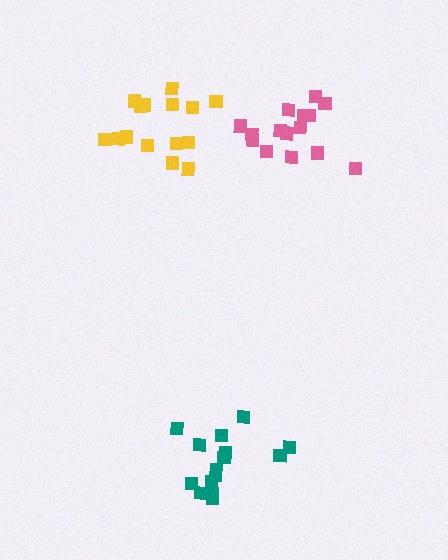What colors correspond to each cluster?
The clusters are colored: yellow, teal, pink.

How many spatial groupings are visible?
There are 3 spatial groupings.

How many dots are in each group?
Group 1: 15 dots, Group 2: 15 dots, Group 3: 15 dots (45 total).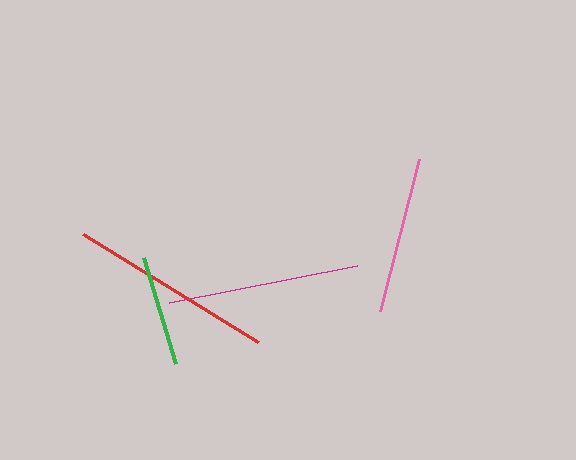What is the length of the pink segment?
The pink segment is approximately 157 pixels long.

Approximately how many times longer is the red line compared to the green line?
The red line is approximately 1.8 times the length of the green line.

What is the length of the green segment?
The green segment is approximately 111 pixels long.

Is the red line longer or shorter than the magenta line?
The red line is longer than the magenta line.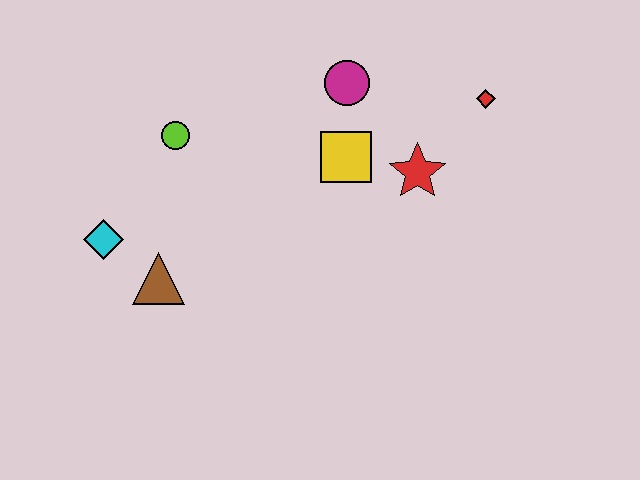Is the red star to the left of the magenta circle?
No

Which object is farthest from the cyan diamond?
The red diamond is farthest from the cyan diamond.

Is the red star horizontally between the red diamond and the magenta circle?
Yes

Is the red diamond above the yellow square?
Yes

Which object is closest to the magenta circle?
The yellow square is closest to the magenta circle.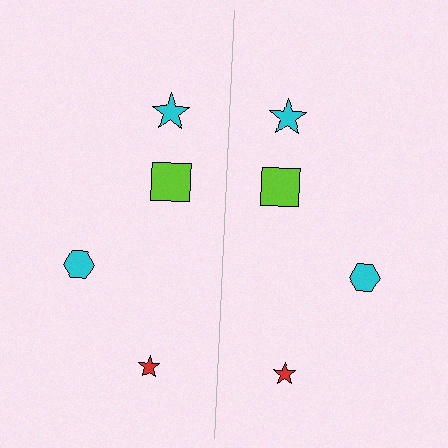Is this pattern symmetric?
Yes, this pattern has bilateral (reflection) symmetry.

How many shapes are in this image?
There are 8 shapes in this image.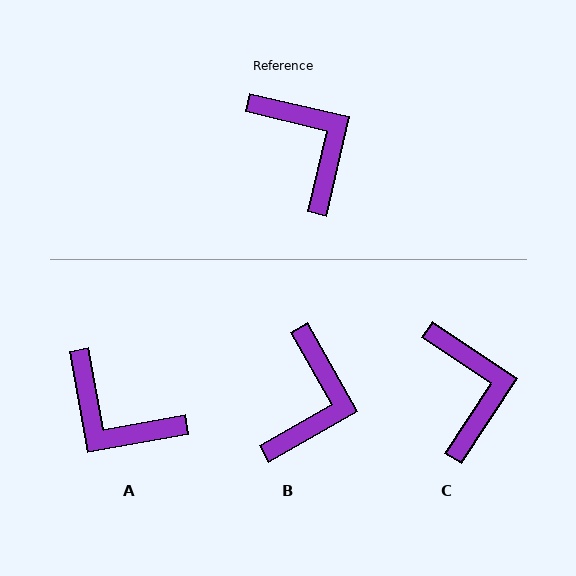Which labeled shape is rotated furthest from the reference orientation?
A, about 156 degrees away.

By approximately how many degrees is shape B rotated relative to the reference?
Approximately 47 degrees clockwise.